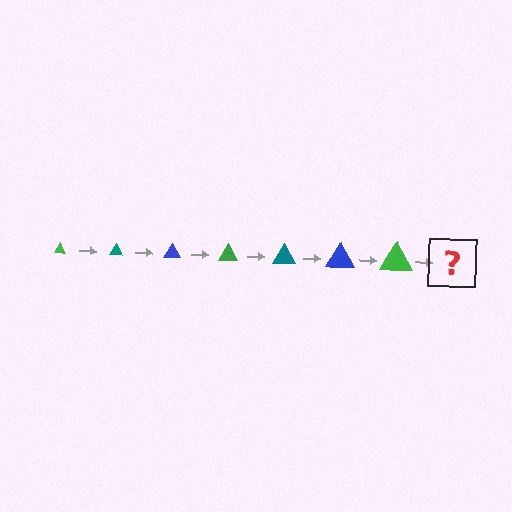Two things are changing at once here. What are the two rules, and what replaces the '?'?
The two rules are that the triangle grows larger each step and the color cycles through green, teal, and blue. The '?' should be a teal triangle, larger than the previous one.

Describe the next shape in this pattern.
It should be a teal triangle, larger than the previous one.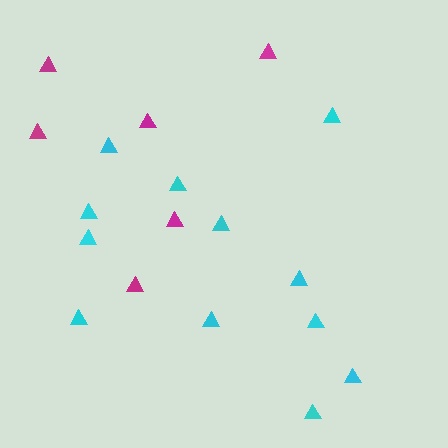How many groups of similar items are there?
There are 2 groups: one group of magenta triangles (6) and one group of cyan triangles (12).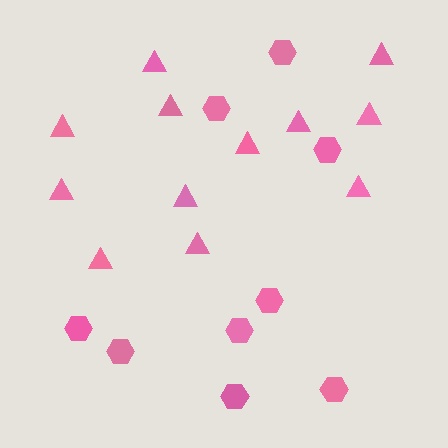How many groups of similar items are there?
There are 2 groups: one group of hexagons (9) and one group of triangles (12).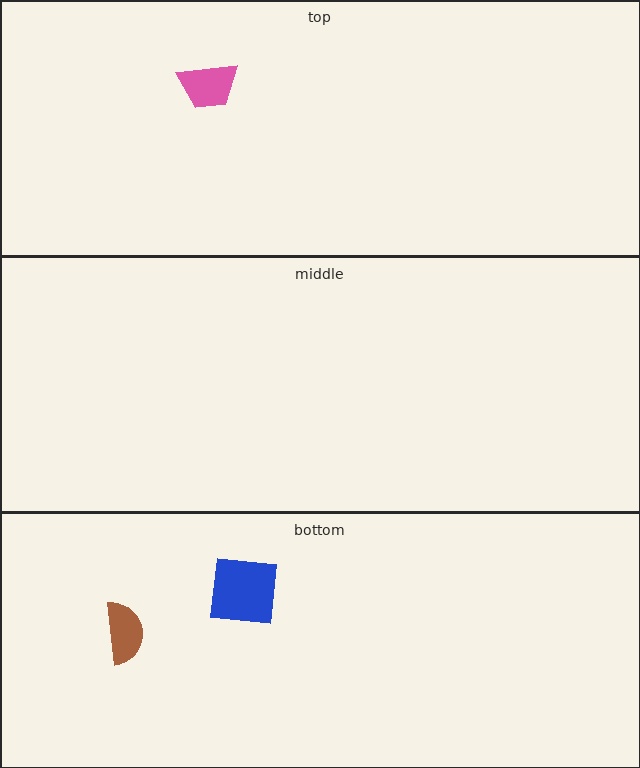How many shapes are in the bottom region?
2.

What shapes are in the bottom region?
The brown semicircle, the blue square.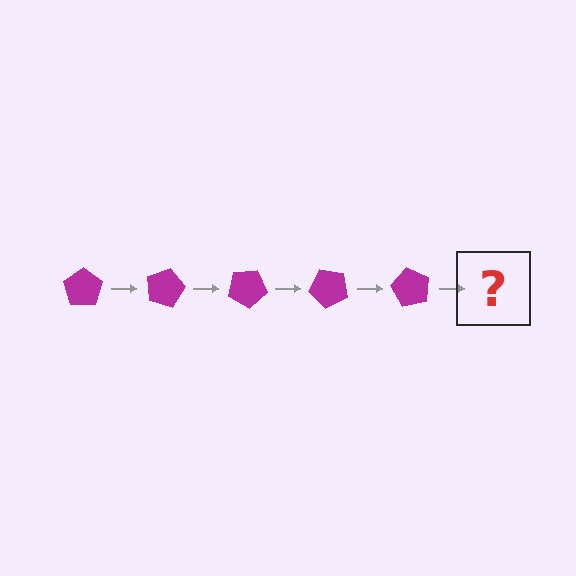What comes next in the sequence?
The next element should be a magenta pentagon rotated 75 degrees.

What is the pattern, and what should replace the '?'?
The pattern is that the pentagon rotates 15 degrees each step. The '?' should be a magenta pentagon rotated 75 degrees.